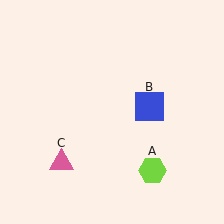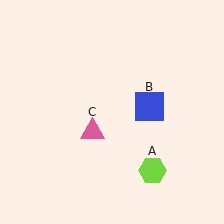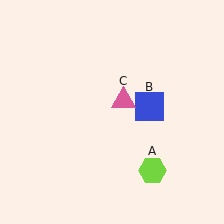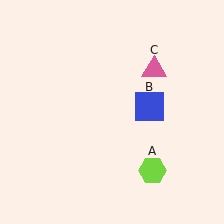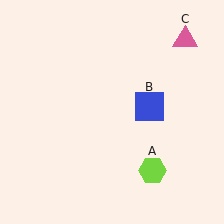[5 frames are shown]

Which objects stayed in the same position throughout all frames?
Lime hexagon (object A) and blue square (object B) remained stationary.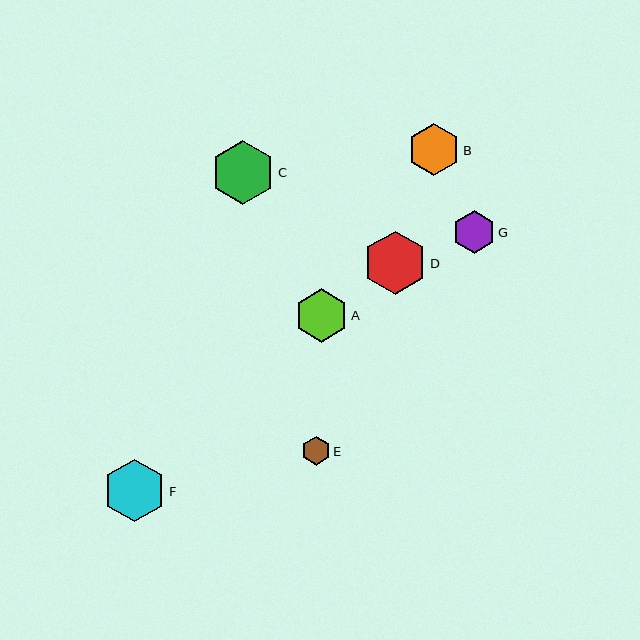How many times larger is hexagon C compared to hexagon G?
Hexagon C is approximately 1.5 times the size of hexagon G.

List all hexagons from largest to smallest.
From largest to smallest: C, D, F, A, B, G, E.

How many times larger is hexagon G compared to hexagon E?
Hexagon G is approximately 1.5 times the size of hexagon E.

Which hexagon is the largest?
Hexagon C is the largest with a size of approximately 64 pixels.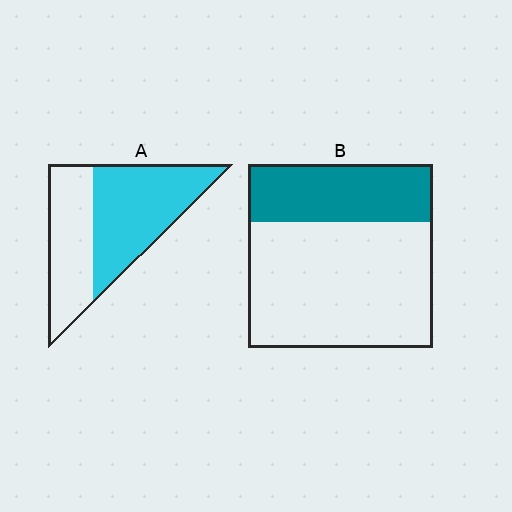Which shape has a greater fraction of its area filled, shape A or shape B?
Shape A.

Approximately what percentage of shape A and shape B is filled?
A is approximately 55% and B is approximately 30%.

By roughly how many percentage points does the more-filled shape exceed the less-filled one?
By roughly 25 percentage points (A over B).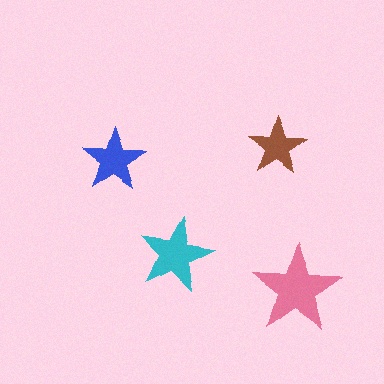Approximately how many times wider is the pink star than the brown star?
About 1.5 times wider.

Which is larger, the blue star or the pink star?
The pink one.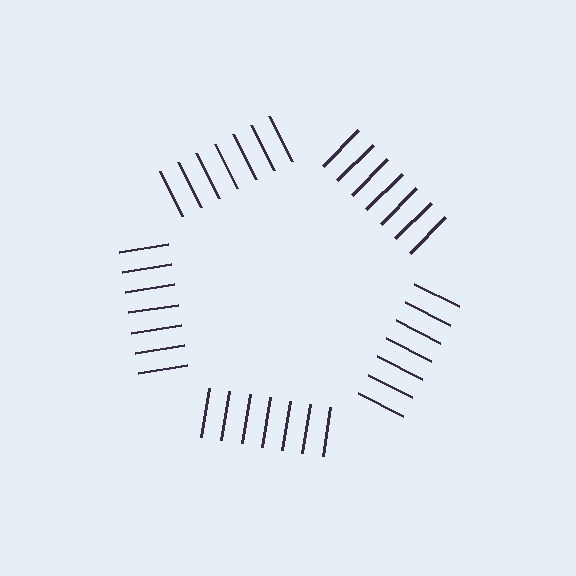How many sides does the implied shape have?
5 sides — the line-ends trace a pentagon.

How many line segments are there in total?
35 — 7 along each of the 5 edges.